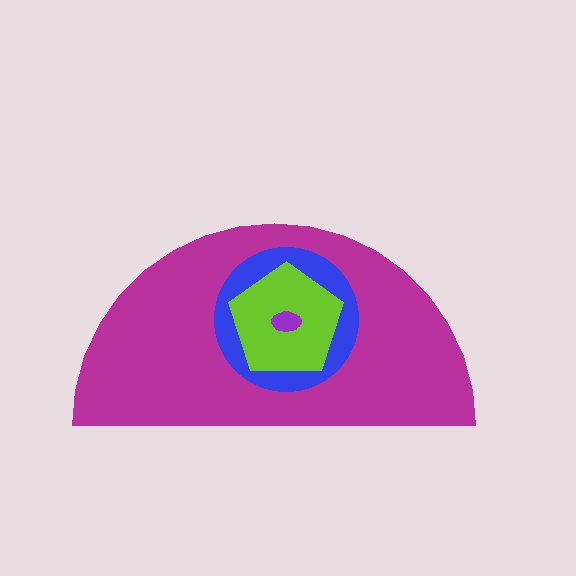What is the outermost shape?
The magenta semicircle.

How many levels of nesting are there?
4.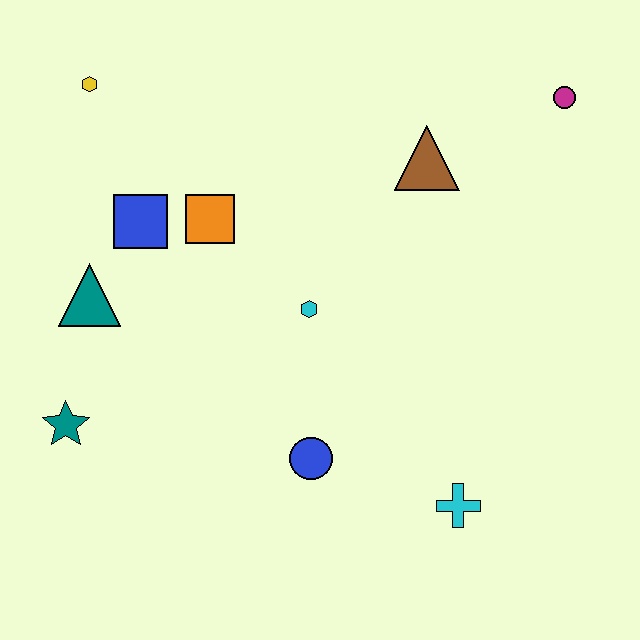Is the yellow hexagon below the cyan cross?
No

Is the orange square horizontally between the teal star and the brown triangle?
Yes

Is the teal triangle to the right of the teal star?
Yes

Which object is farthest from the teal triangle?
The magenta circle is farthest from the teal triangle.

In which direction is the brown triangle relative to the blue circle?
The brown triangle is above the blue circle.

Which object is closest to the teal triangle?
The blue square is closest to the teal triangle.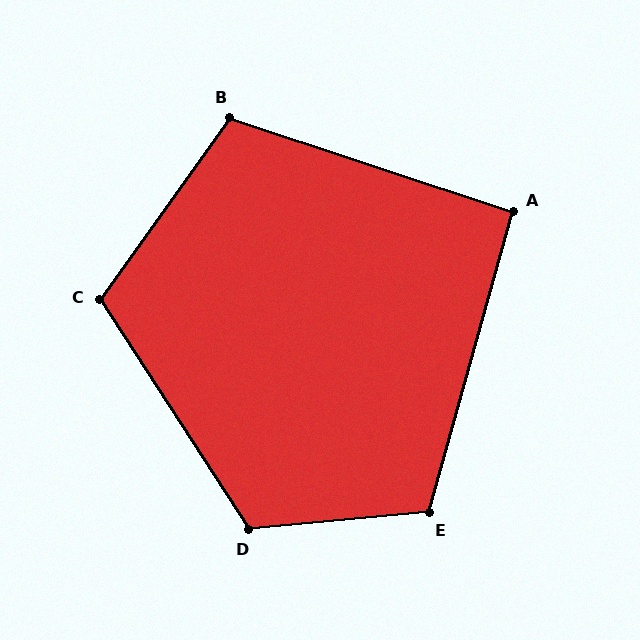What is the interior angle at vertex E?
Approximately 111 degrees (obtuse).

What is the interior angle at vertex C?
Approximately 111 degrees (obtuse).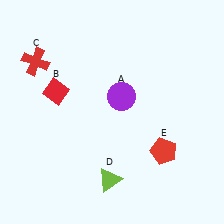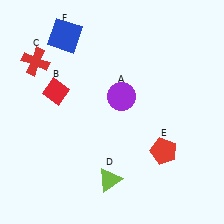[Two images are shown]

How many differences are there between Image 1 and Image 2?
There is 1 difference between the two images.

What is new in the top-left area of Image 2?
A blue square (F) was added in the top-left area of Image 2.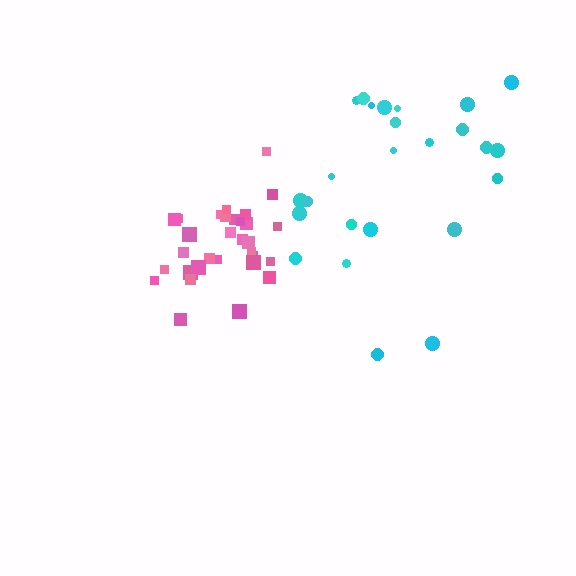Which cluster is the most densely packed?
Pink.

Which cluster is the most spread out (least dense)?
Cyan.